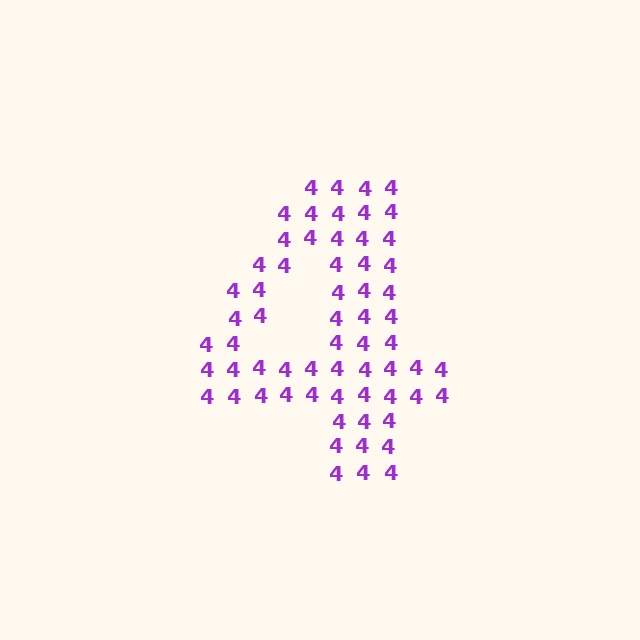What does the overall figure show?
The overall figure shows the digit 4.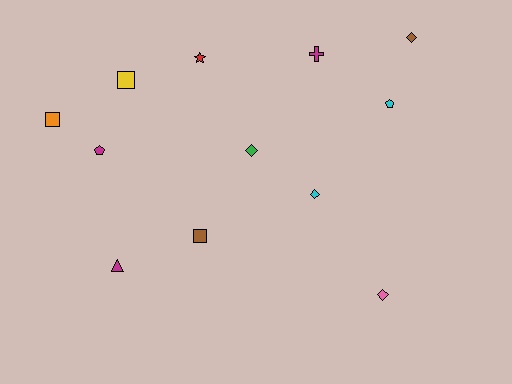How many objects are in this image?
There are 12 objects.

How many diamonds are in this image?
There are 4 diamonds.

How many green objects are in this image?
There is 1 green object.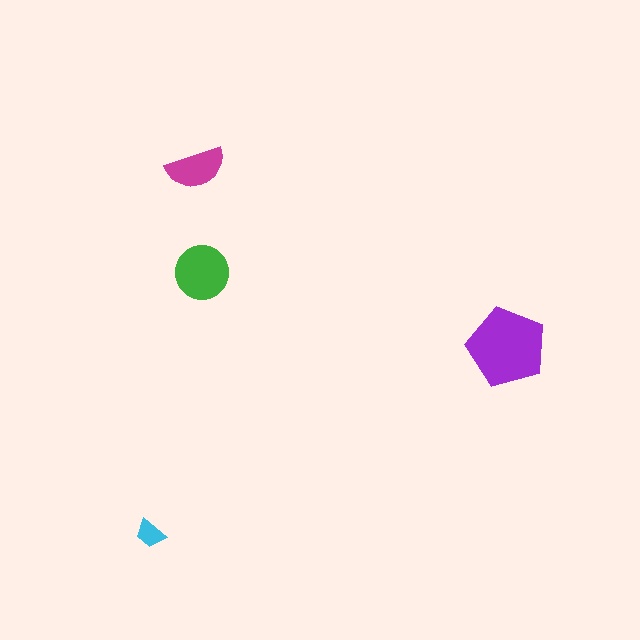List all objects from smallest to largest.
The cyan trapezoid, the magenta semicircle, the green circle, the purple pentagon.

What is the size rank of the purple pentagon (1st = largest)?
1st.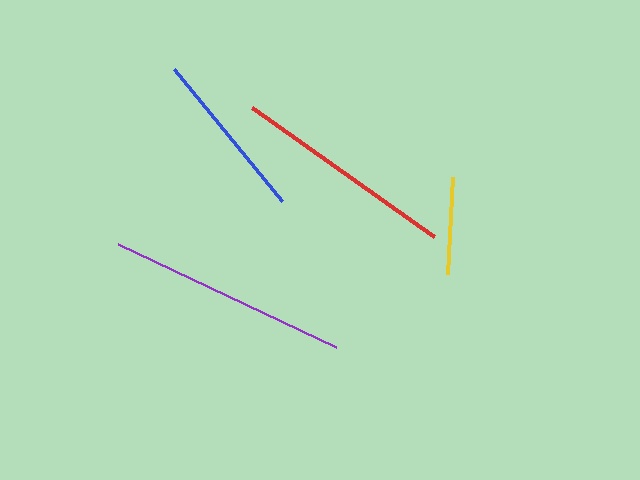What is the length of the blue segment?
The blue segment is approximately 171 pixels long.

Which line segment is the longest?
The purple line is the longest at approximately 242 pixels.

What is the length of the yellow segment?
The yellow segment is approximately 96 pixels long.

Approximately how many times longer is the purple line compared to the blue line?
The purple line is approximately 1.4 times the length of the blue line.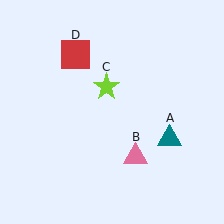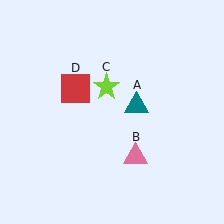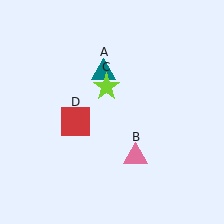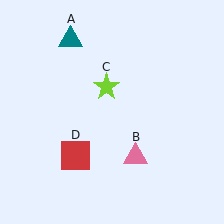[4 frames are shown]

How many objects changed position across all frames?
2 objects changed position: teal triangle (object A), red square (object D).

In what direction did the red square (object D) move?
The red square (object D) moved down.